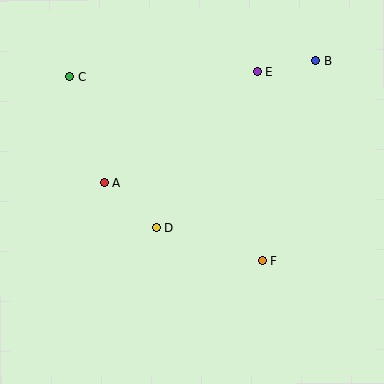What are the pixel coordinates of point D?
Point D is at (157, 228).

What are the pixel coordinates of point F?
Point F is at (263, 260).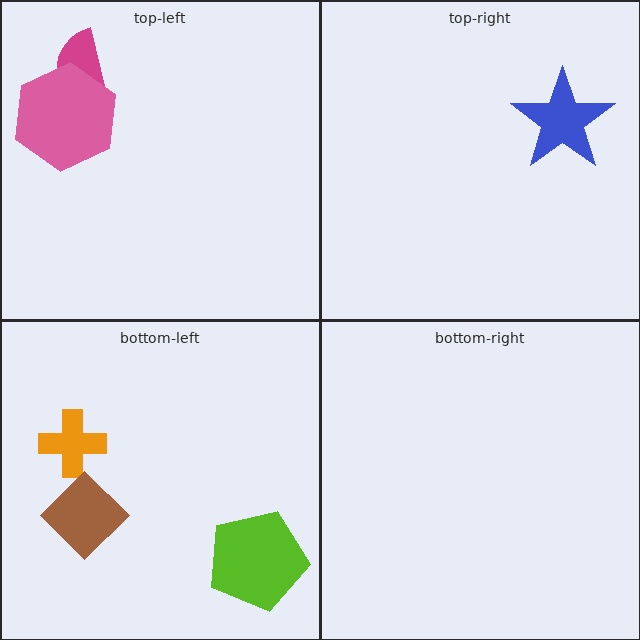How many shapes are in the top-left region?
2.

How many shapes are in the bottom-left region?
3.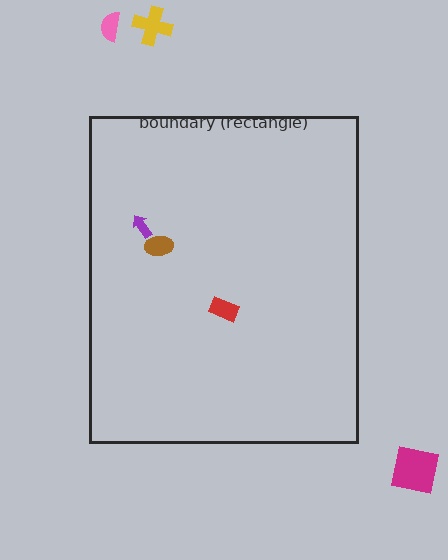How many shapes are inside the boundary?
3 inside, 3 outside.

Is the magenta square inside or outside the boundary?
Outside.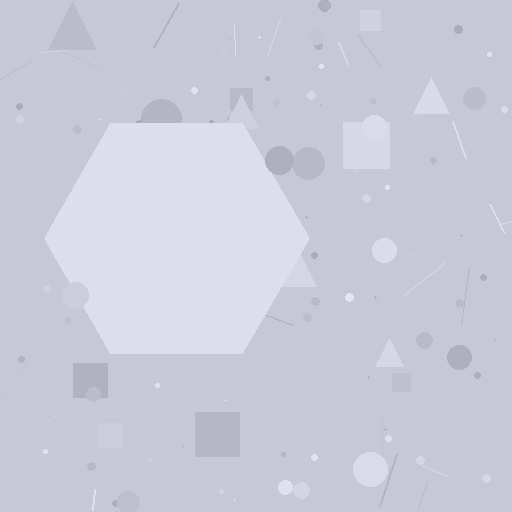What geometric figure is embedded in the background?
A hexagon is embedded in the background.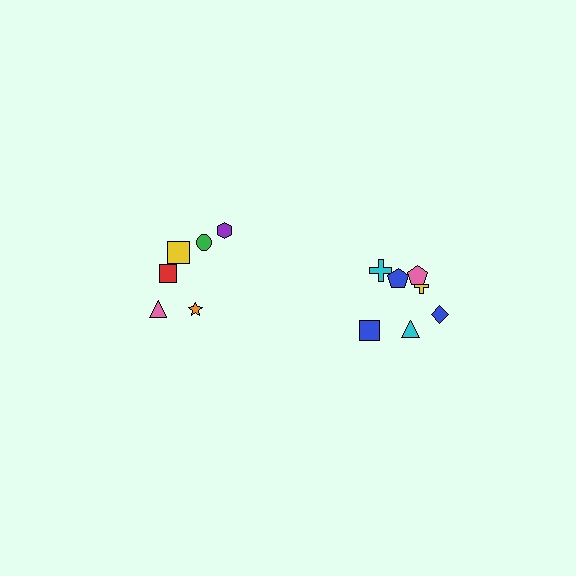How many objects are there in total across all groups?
There are 14 objects.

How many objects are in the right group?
There are 8 objects.